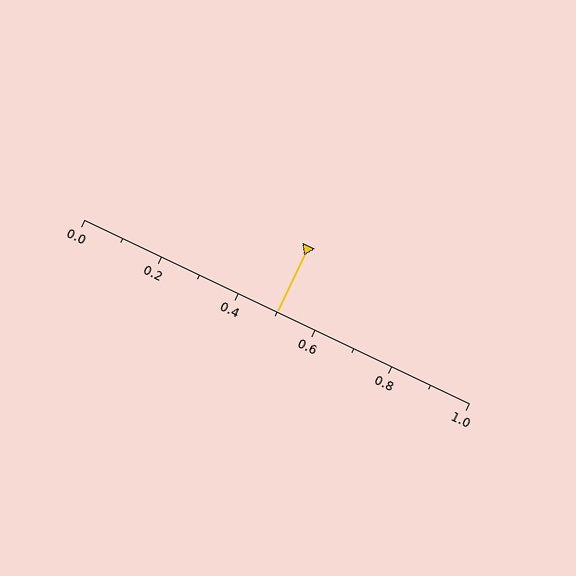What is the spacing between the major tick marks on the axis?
The major ticks are spaced 0.2 apart.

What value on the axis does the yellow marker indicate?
The marker indicates approximately 0.5.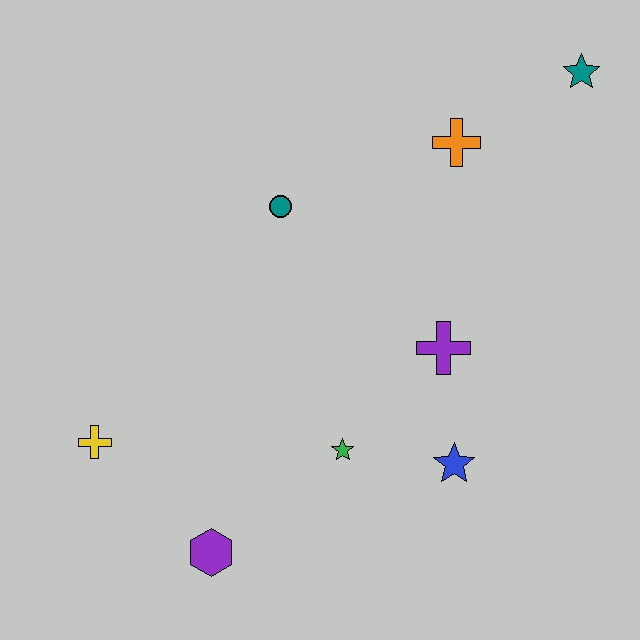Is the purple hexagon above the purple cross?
No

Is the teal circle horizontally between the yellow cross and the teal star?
Yes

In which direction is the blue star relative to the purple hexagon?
The blue star is to the right of the purple hexagon.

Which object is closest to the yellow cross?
The purple hexagon is closest to the yellow cross.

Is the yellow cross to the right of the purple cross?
No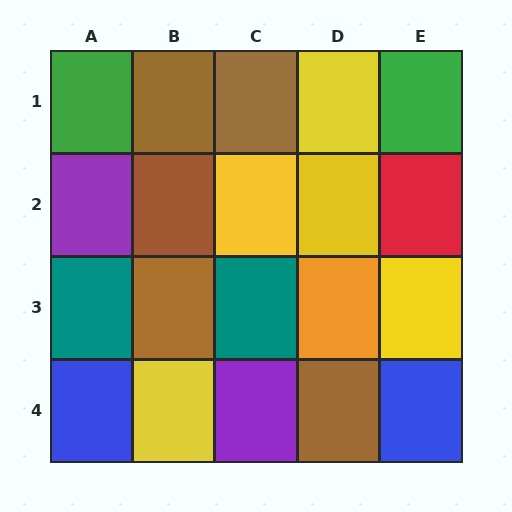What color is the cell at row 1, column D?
Yellow.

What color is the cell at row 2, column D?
Yellow.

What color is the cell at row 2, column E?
Red.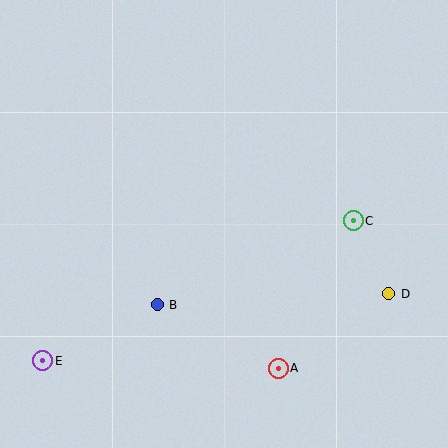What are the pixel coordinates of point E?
Point E is at (43, 361).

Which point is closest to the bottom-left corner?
Point E is closest to the bottom-left corner.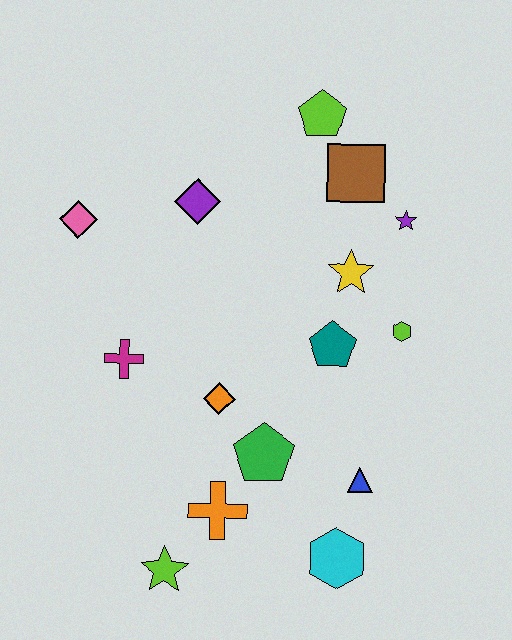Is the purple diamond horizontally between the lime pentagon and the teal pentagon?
No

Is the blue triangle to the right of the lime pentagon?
Yes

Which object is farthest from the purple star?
The lime star is farthest from the purple star.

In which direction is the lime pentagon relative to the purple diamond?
The lime pentagon is to the right of the purple diamond.